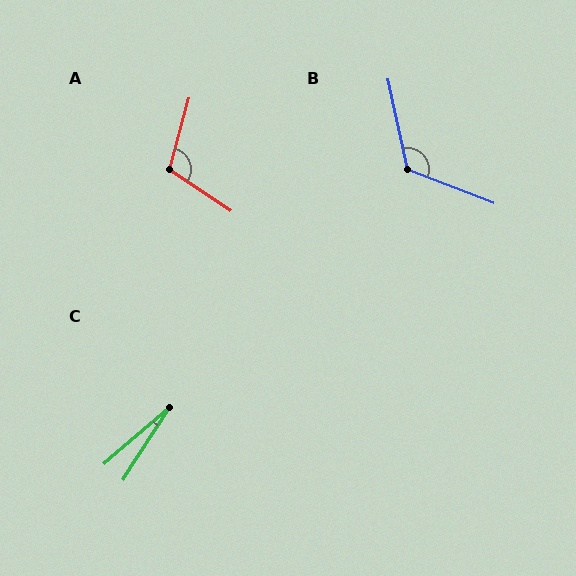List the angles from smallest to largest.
C (17°), A (109°), B (123°).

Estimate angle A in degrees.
Approximately 109 degrees.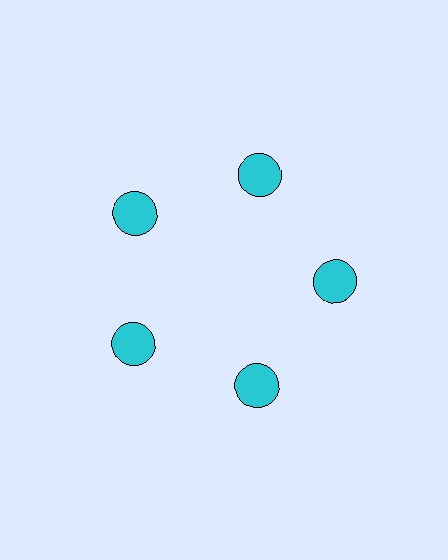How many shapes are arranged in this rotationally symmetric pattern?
There are 5 shapes, arranged in 5 groups of 1.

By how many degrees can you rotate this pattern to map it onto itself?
The pattern maps onto itself every 72 degrees of rotation.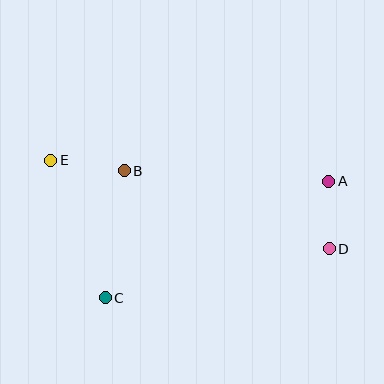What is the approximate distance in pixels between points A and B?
The distance between A and B is approximately 205 pixels.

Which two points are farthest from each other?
Points D and E are farthest from each other.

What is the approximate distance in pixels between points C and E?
The distance between C and E is approximately 148 pixels.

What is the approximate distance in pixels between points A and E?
The distance between A and E is approximately 279 pixels.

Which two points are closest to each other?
Points A and D are closest to each other.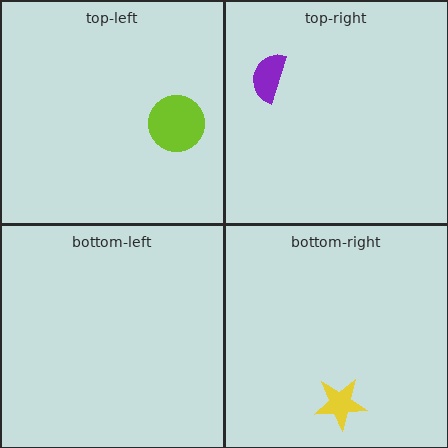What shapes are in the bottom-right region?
The yellow star.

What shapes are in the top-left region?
The lime circle.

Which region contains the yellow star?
The bottom-right region.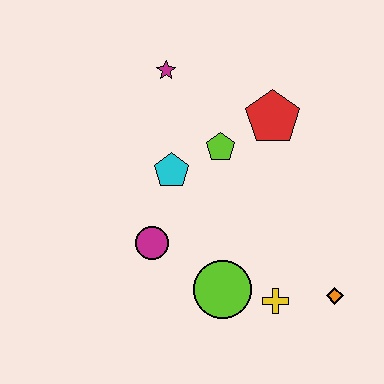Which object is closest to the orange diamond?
The yellow cross is closest to the orange diamond.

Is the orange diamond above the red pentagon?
No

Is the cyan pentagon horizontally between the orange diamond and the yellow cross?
No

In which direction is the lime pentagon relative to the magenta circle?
The lime pentagon is above the magenta circle.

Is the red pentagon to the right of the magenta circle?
Yes